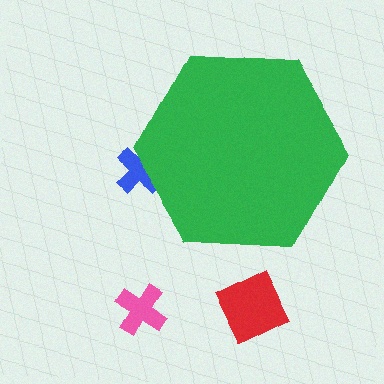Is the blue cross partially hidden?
Yes, the blue cross is partially hidden behind the green hexagon.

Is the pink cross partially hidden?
No, the pink cross is fully visible.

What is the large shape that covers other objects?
A green hexagon.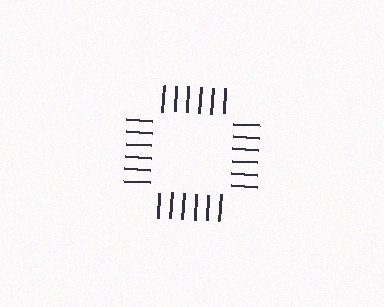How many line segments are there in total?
24 — 6 along each of the 4 edges.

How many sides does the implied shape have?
4 sides — the line-ends trace a square.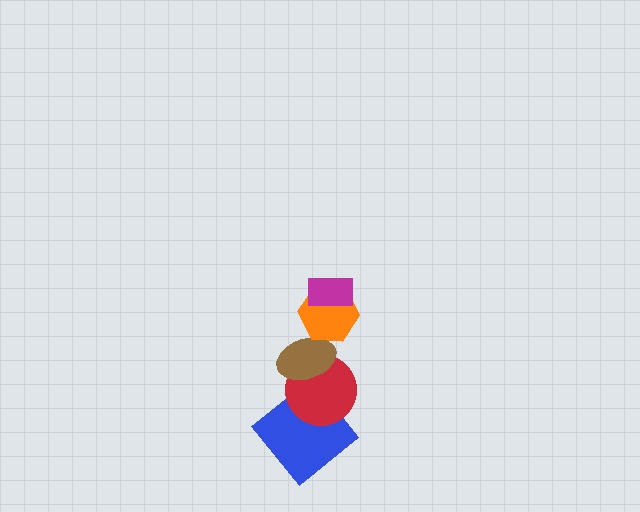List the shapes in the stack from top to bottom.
From top to bottom: the magenta rectangle, the orange hexagon, the brown ellipse, the red circle, the blue diamond.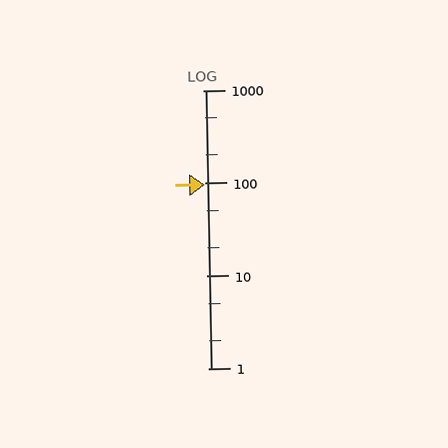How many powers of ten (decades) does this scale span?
The scale spans 3 decades, from 1 to 1000.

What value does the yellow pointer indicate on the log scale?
The pointer indicates approximately 95.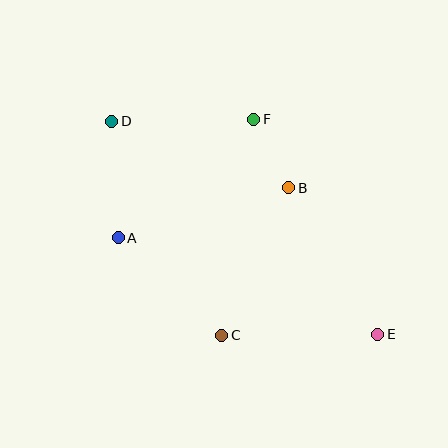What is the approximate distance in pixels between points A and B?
The distance between A and B is approximately 178 pixels.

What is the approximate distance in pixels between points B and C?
The distance between B and C is approximately 162 pixels.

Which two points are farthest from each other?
Points D and E are farthest from each other.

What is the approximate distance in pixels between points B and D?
The distance between B and D is approximately 189 pixels.